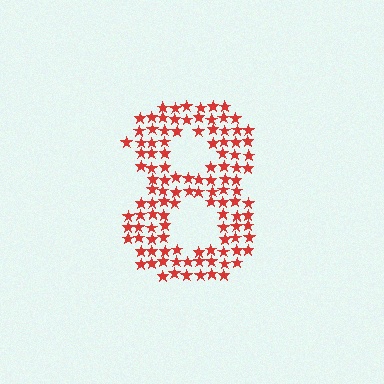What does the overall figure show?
The overall figure shows the digit 8.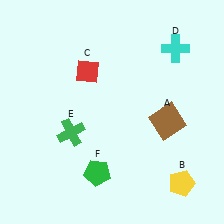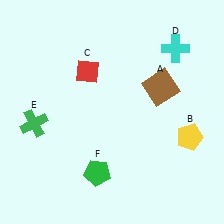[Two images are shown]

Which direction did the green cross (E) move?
The green cross (E) moved left.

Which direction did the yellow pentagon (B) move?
The yellow pentagon (B) moved up.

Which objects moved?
The objects that moved are: the brown square (A), the yellow pentagon (B), the green cross (E).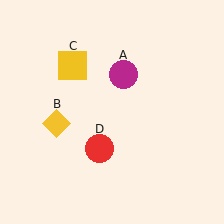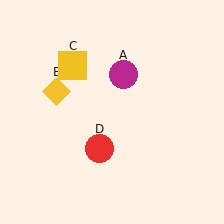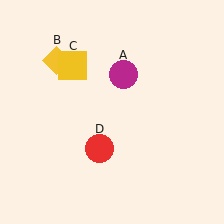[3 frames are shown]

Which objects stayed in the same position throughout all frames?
Magenta circle (object A) and yellow square (object C) and red circle (object D) remained stationary.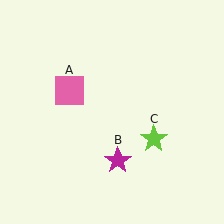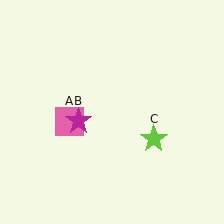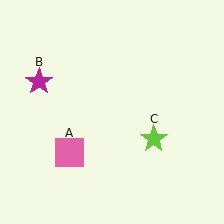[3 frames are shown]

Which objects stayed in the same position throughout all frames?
Lime star (object C) remained stationary.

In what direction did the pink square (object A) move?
The pink square (object A) moved down.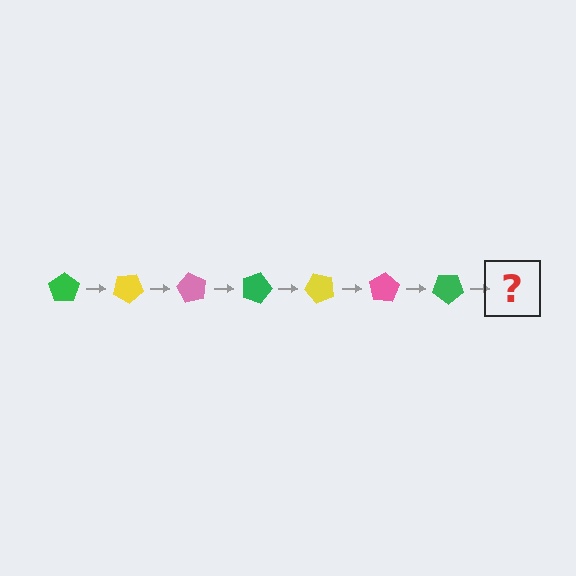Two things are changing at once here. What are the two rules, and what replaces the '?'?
The two rules are that it rotates 30 degrees each step and the color cycles through green, yellow, and pink. The '?' should be a yellow pentagon, rotated 210 degrees from the start.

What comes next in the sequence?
The next element should be a yellow pentagon, rotated 210 degrees from the start.